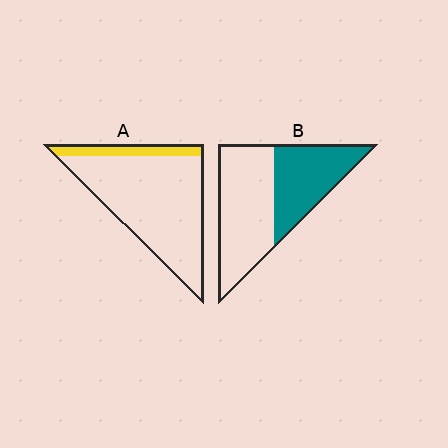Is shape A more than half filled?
No.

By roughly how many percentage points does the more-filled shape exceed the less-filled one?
By roughly 30 percentage points (B over A).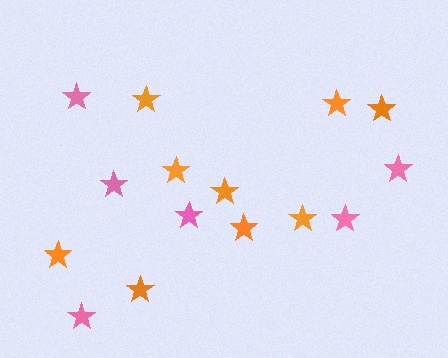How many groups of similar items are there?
There are 2 groups: one group of orange stars (9) and one group of pink stars (6).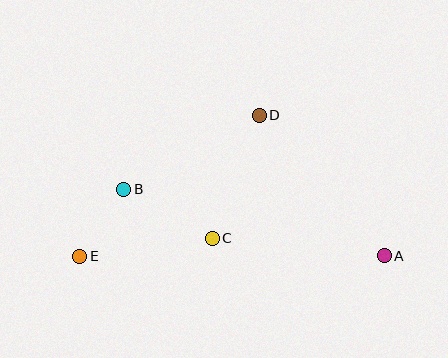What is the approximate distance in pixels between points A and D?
The distance between A and D is approximately 188 pixels.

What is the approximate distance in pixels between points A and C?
The distance between A and C is approximately 173 pixels.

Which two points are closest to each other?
Points B and E are closest to each other.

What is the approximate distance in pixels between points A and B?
The distance between A and B is approximately 269 pixels.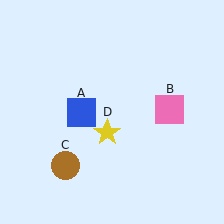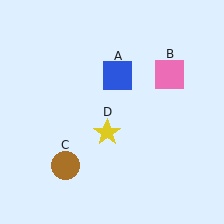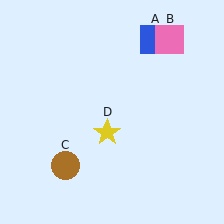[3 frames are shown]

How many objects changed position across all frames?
2 objects changed position: blue square (object A), pink square (object B).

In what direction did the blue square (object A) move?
The blue square (object A) moved up and to the right.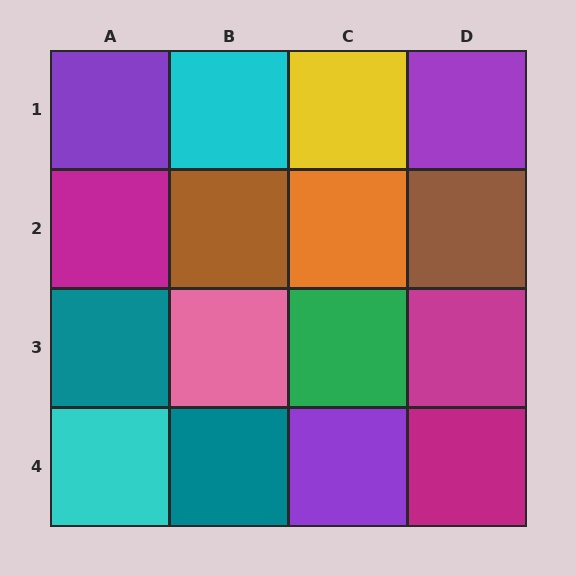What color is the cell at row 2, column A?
Magenta.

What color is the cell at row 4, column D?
Magenta.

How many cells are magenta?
3 cells are magenta.